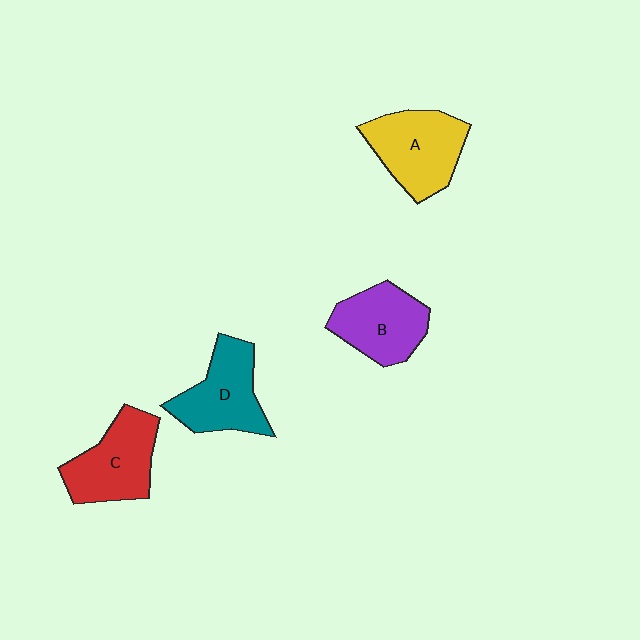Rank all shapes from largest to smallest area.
From largest to smallest: A (yellow), C (red), D (teal), B (purple).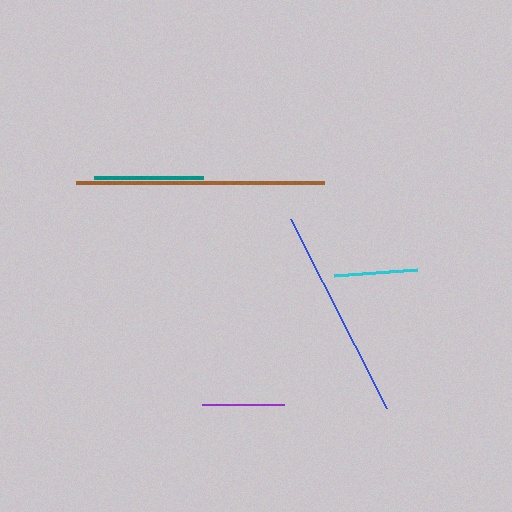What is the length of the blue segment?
The blue segment is approximately 212 pixels long.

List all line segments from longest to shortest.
From longest to shortest: brown, blue, teal, cyan, purple.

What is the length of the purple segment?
The purple segment is approximately 82 pixels long.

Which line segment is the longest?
The brown line is the longest at approximately 248 pixels.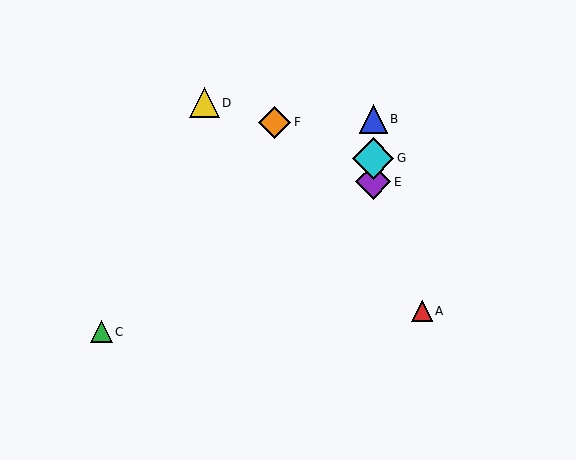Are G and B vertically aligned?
Yes, both are at x≈373.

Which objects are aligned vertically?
Objects B, E, G are aligned vertically.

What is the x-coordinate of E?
Object E is at x≈373.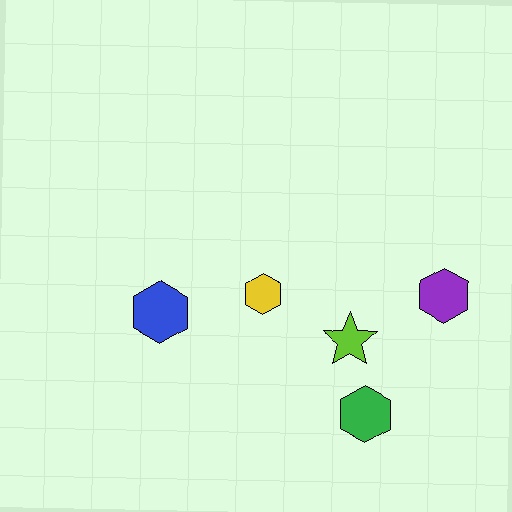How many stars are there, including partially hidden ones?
There is 1 star.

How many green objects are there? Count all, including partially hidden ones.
There is 1 green object.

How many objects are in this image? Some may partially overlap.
There are 5 objects.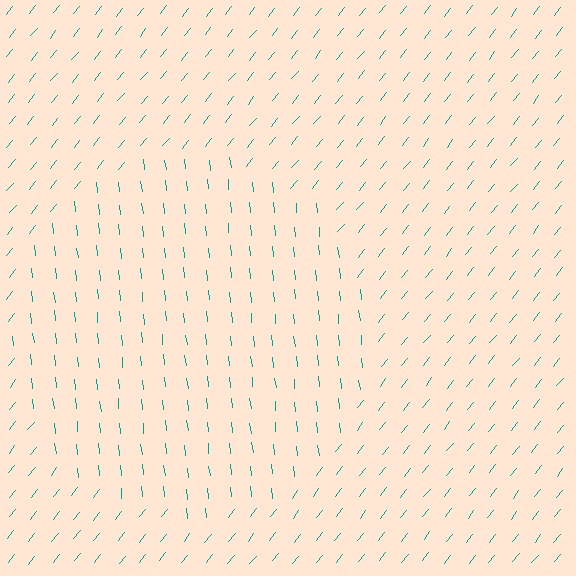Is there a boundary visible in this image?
Yes, there is a texture boundary formed by a change in line orientation.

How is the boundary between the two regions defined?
The boundary is defined purely by a change in line orientation (approximately 45 degrees difference). All lines are the same color and thickness.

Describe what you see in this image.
The image is filled with small teal line segments. A circle region in the image has lines oriented differently from the surrounding lines, creating a visible texture boundary.